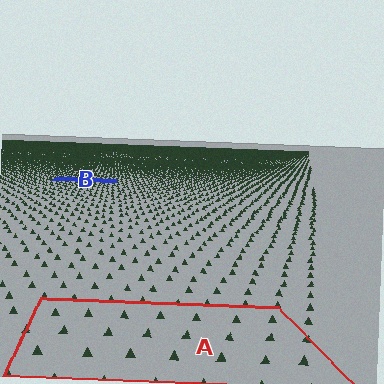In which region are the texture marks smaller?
The texture marks are smaller in region B, because it is farther away.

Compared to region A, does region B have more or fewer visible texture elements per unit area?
Region B has more texture elements per unit area — they are packed more densely because it is farther away.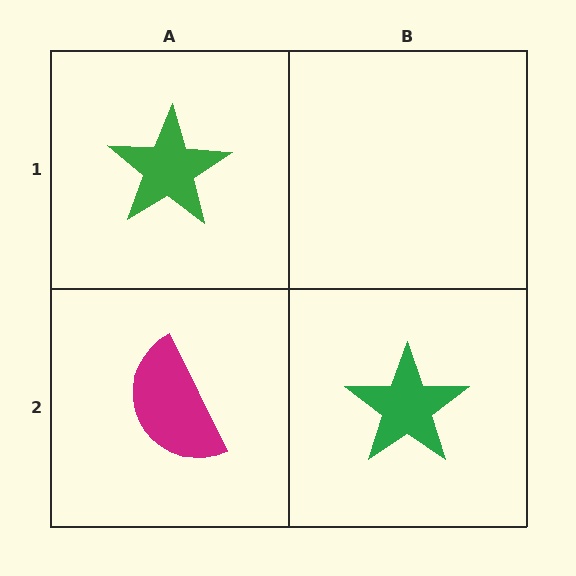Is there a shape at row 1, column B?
No, that cell is empty.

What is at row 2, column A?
A magenta semicircle.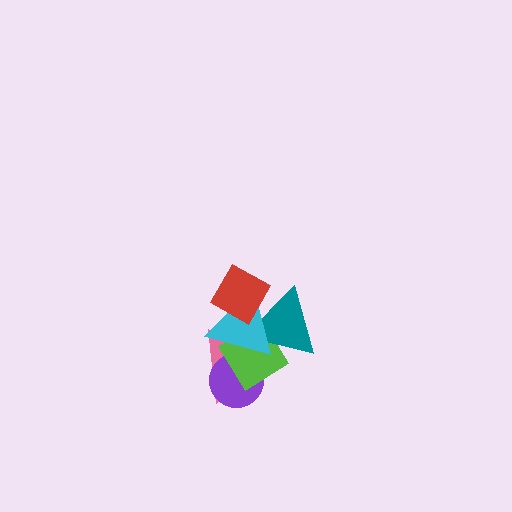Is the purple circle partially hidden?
Yes, it is partially covered by another shape.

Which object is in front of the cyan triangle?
The red diamond is in front of the cyan triangle.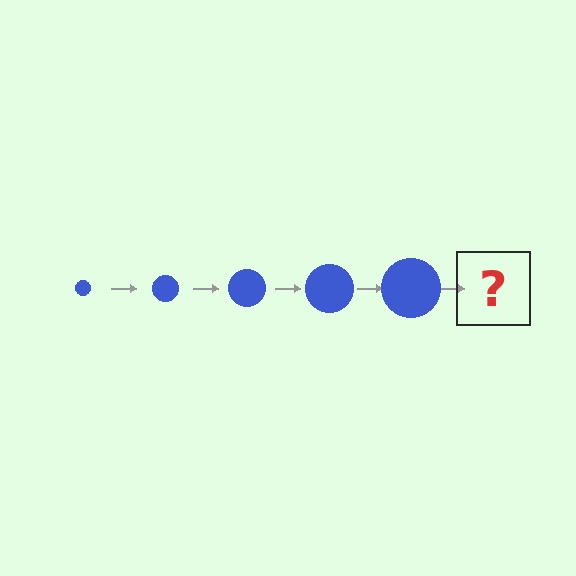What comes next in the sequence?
The next element should be a blue circle, larger than the previous one.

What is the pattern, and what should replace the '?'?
The pattern is that the circle gets progressively larger each step. The '?' should be a blue circle, larger than the previous one.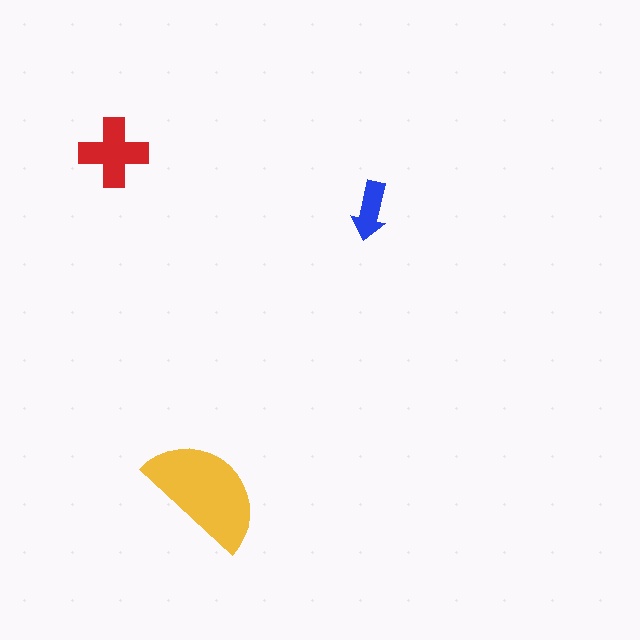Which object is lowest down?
The yellow semicircle is bottommost.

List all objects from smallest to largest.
The blue arrow, the red cross, the yellow semicircle.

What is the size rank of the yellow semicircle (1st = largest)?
1st.